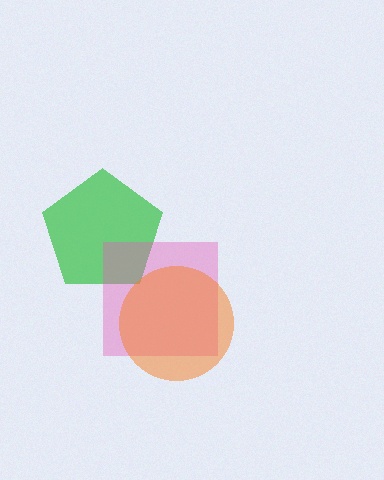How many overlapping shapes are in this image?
There are 3 overlapping shapes in the image.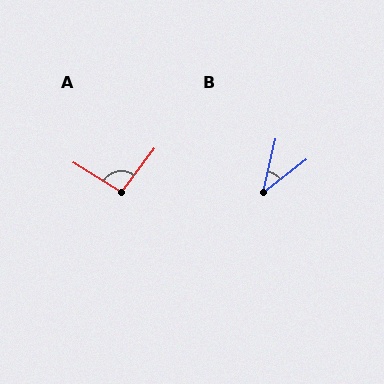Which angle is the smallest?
B, at approximately 39 degrees.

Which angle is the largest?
A, at approximately 95 degrees.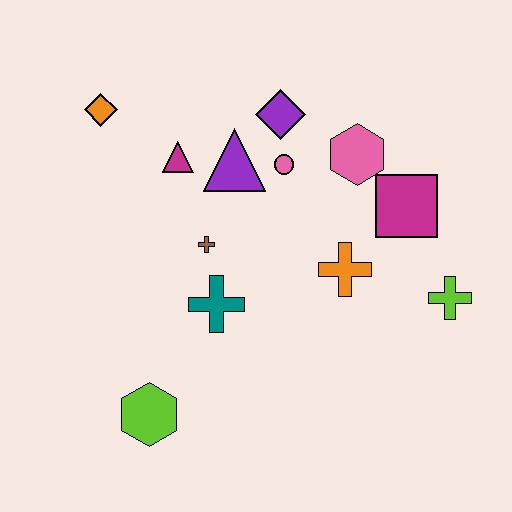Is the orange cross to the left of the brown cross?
No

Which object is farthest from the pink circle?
The lime hexagon is farthest from the pink circle.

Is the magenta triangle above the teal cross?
Yes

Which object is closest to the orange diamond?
The magenta triangle is closest to the orange diamond.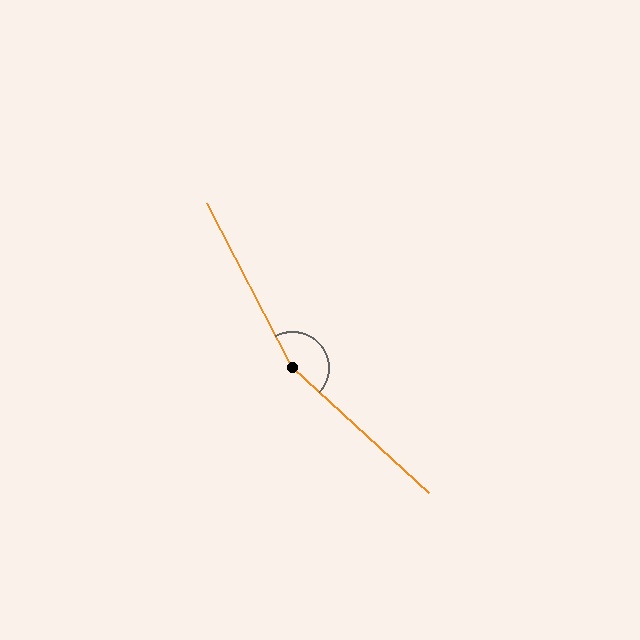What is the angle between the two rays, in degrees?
Approximately 160 degrees.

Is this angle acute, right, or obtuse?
It is obtuse.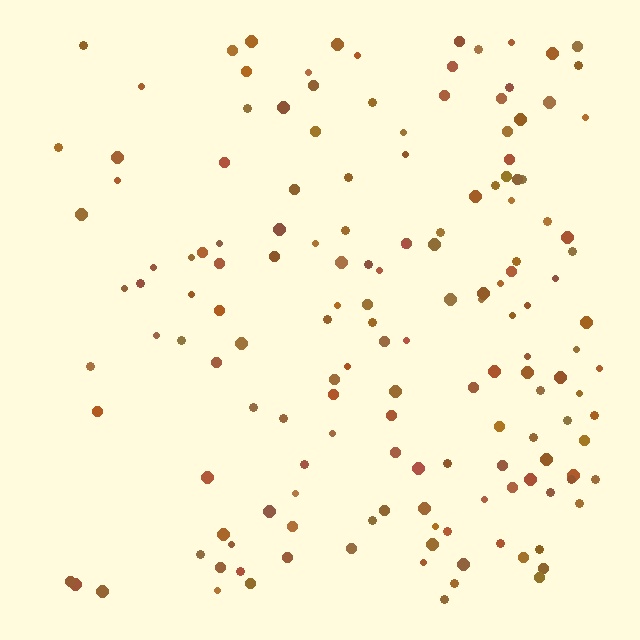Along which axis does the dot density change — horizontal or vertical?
Horizontal.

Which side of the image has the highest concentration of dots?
The right.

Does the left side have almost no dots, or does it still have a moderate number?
Still a moderate number, just noticeably fewer than the right.